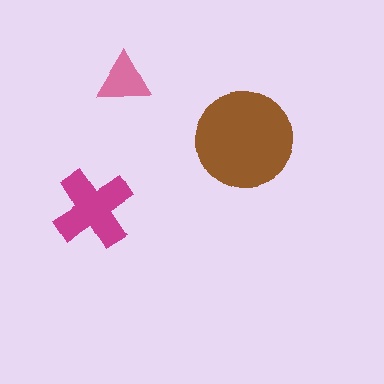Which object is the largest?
The brown circle.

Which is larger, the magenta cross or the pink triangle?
The magenta cross.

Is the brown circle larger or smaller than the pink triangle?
Larger.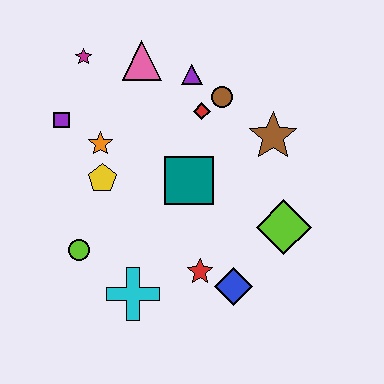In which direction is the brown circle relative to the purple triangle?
The brown circle is to the right of the purple triangle.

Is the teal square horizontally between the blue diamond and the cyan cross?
Yes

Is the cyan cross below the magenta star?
Yes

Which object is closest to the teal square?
The red diamond is closest to the teal square.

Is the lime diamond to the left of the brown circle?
No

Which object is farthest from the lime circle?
The brown star is farthest from the lime circle.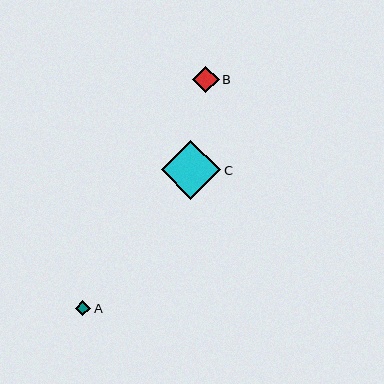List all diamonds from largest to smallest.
From largest to smallest: C, B, A.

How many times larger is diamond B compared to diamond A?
Diamond B is approximately 1.7 times the size of diamond A.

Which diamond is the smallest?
Diamond A is the smallest with a size of approximately 15 pixels.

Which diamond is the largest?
Diamond C is the largest with a size of approximately 59 pixels.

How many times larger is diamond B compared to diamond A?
Diamond B is approximately 1.7 times the size of diamond A.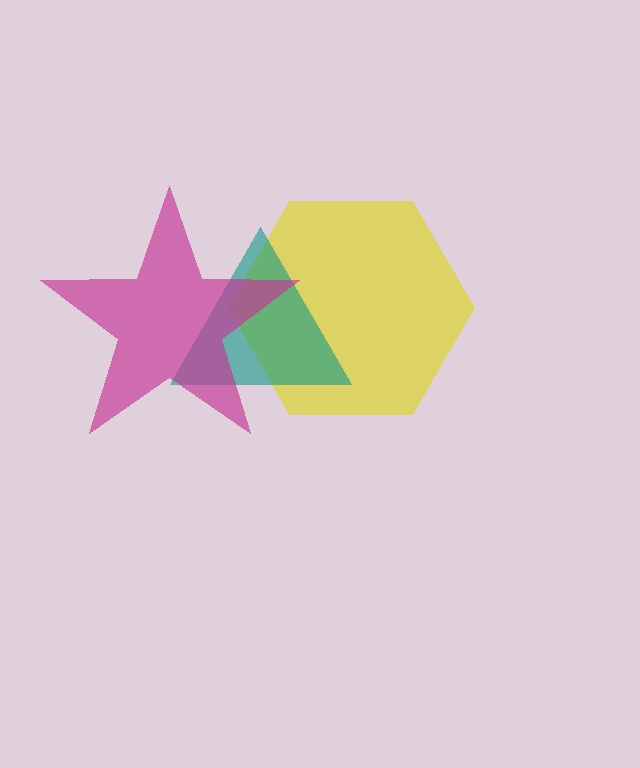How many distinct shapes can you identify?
There are 3 distinct shapes: a yellow hexagon, a teal triangle, a magenta star.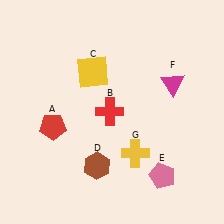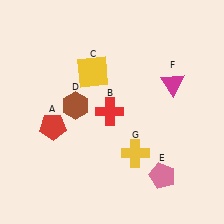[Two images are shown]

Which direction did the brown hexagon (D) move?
The brown hexagon (D) moved up.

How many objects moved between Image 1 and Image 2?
1 object moved between the two images.